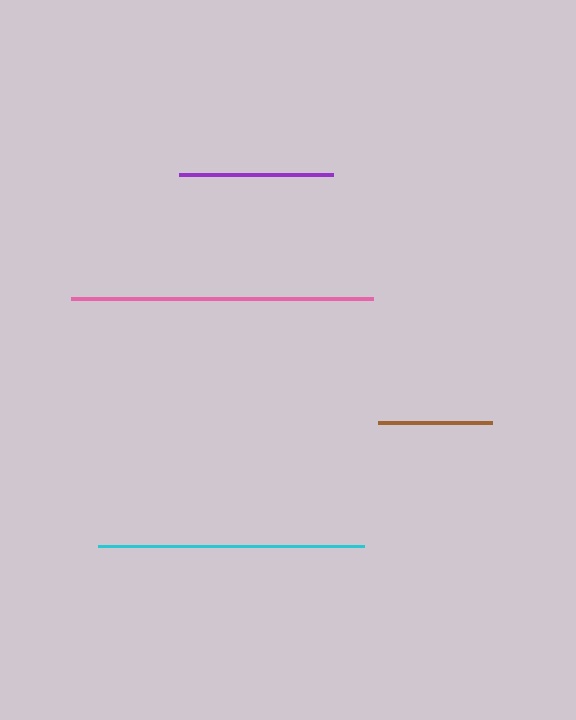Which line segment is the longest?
The pink line is the longest at approximately 303 pixels.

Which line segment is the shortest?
The brown line is the shortest at approximately 114 pixels.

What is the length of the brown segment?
The brown segment is approximately 114 pixels long.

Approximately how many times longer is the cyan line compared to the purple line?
The cyan line is approximately 1.7 times the length of the purple line.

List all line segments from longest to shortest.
From longest to shortest: pink, cyan, purple, brown.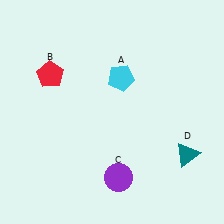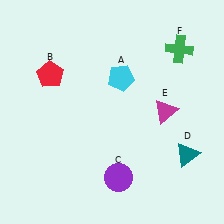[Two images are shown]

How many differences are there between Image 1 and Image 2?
There are 2 differences between the two images.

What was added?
A magenta triangle (E), a green cross (F) were added in Image 2.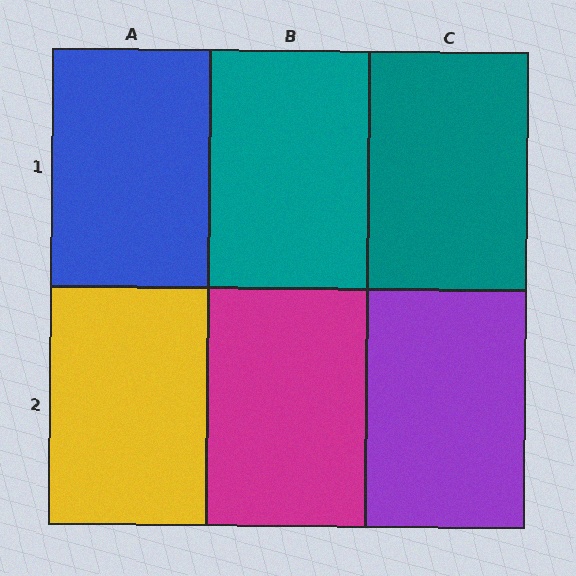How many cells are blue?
1 cell is blue.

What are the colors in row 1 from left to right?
Blue, teal, teal.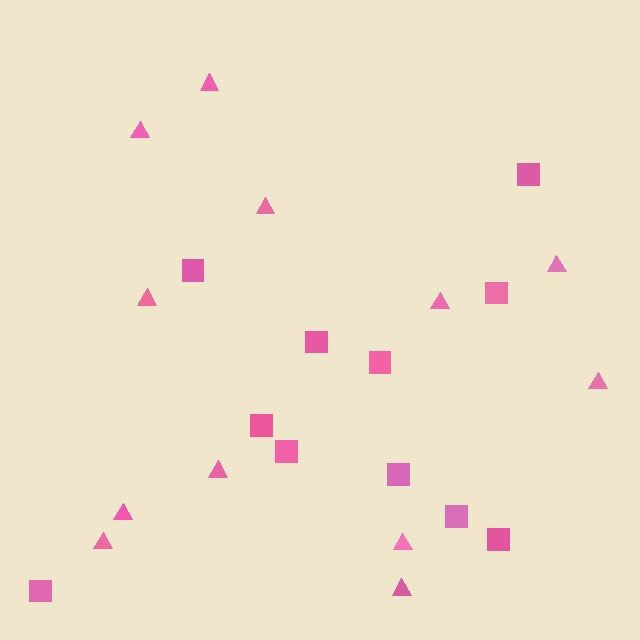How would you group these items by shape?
There are 2 groups: one group of squares (11) and one group of triangles (12).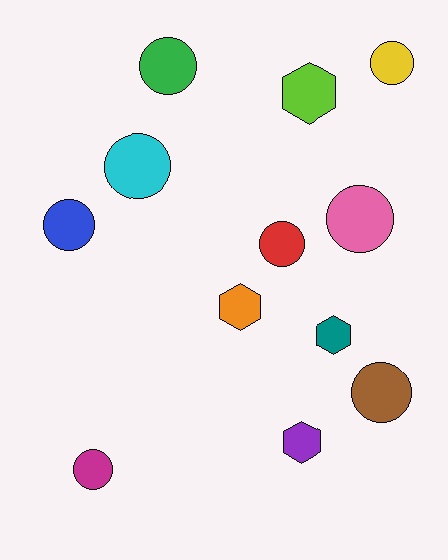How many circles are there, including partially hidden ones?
There are 8 circles.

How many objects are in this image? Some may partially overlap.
There are 12 objects.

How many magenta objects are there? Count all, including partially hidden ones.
There is 1 magenta object.